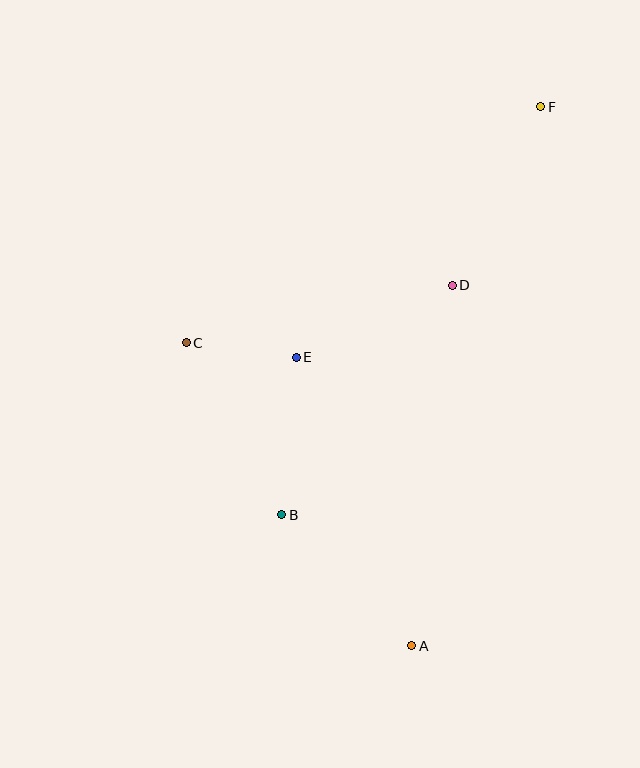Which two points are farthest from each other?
Points A and F are farthest from each other.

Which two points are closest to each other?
Points C and E are closest to each other.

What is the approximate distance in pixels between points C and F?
The distance between C and F is approximately 426 pixels.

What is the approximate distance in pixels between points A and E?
The distance between A and E is approximately 311 pixels.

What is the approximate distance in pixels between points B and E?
The distance between B and E is approximately 158 pixels.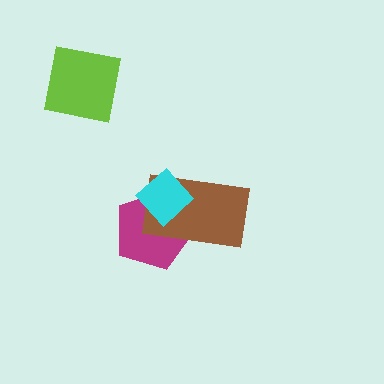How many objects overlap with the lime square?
0 objects overlap with the lime square.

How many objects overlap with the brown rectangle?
2 objects overlap with the brown rectangle.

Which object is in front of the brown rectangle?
The cyan diamond is in front of the brown rectangle.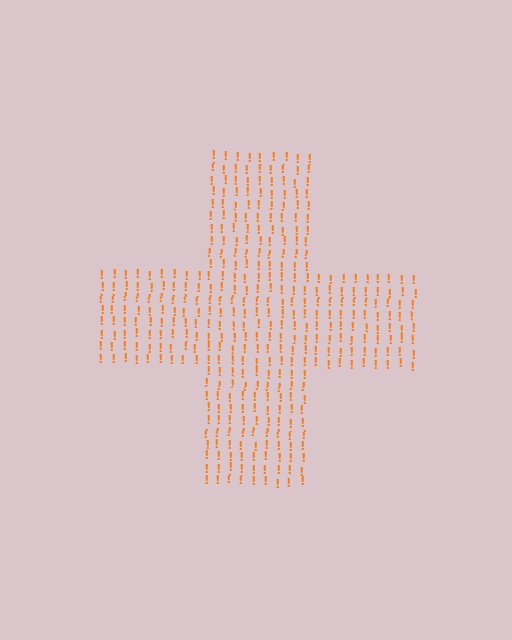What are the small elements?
The small elements are exclamation marks.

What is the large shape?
The large shape is a cross.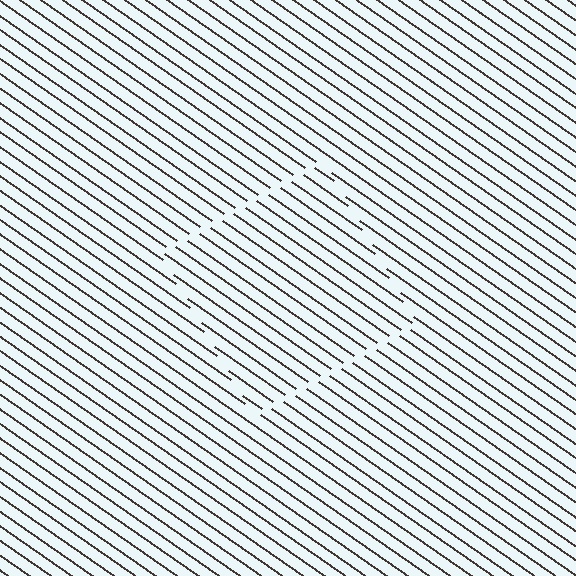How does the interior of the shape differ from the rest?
The interior of the shape contains the same grating, shifted by half a period — the contour is defined by the phase discontinuity where line-ends from the inner and outer gratings abut.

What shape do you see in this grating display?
An illusory square. The interior of the shape contains the same grating, shifted by half a period — the contour is defined by the phase discontinuity where line-ends from the inner and outer gratings abut.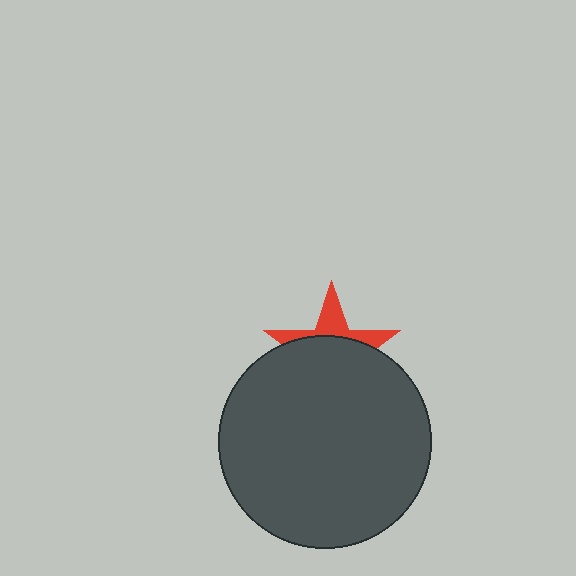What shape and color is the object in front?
The object in front is a dark gray circle.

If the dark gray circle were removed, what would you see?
You would see the complete red star.